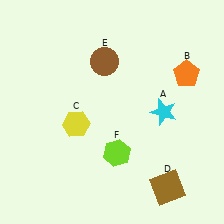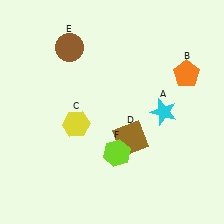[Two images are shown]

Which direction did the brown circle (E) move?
The brown circle (E) moved left.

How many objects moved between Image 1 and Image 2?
2 objects moved between the two images.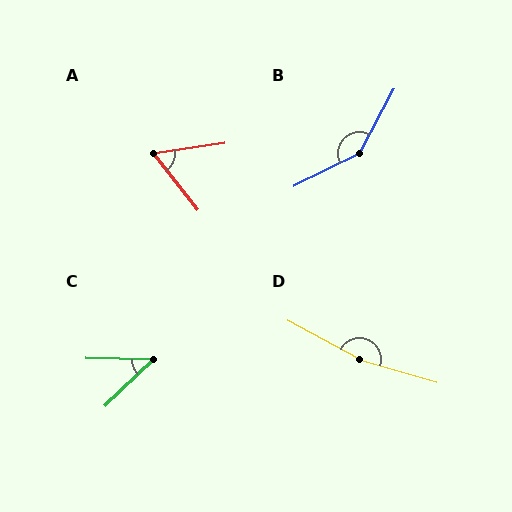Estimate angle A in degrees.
Approximately 60 degrees.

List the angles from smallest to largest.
C (45°), A (60°), B (145°), D (168°).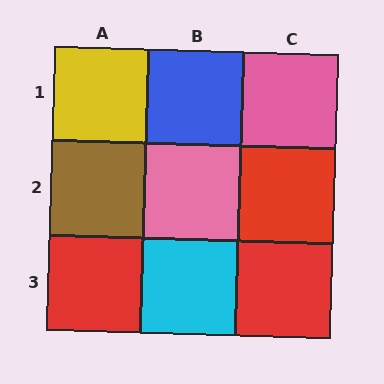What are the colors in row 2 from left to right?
Brown, pink, red.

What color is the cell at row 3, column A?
Red.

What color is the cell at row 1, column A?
Yellow.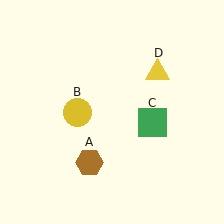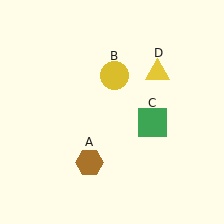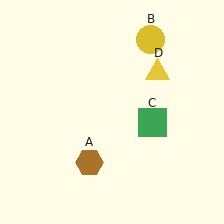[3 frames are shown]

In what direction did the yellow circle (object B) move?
The yellow circle (object B) moved up and to the right.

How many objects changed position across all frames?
1 object changed position: yellow circle (object B).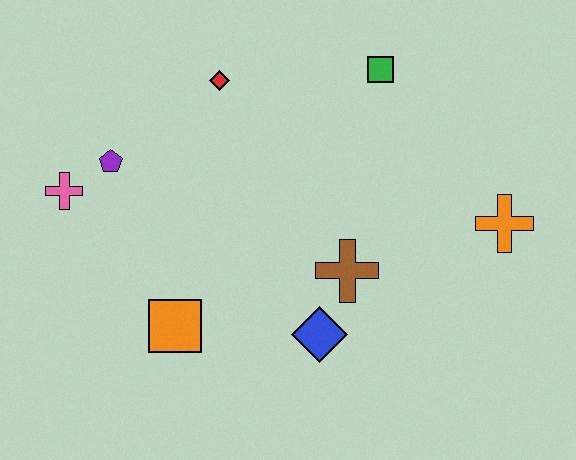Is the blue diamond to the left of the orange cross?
Yes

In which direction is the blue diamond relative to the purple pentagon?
The blue diamond is to the right of the purple pentagon.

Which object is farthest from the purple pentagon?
The orange cross is farthest from the purple pentagon.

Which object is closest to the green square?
The red diamond is closest to the green square.